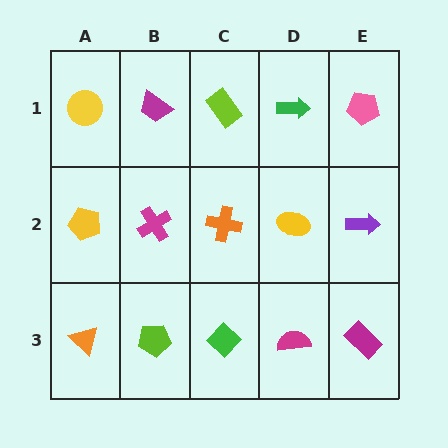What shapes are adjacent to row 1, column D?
A yellow ellipse (row 2, column D), a lime rectangle (row 1, column C), a pink pentagon (row 1, column E).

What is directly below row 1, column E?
A purple arrow.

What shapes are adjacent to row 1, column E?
A purple arrow (row 2, column E), a green arrow (row 1, column D).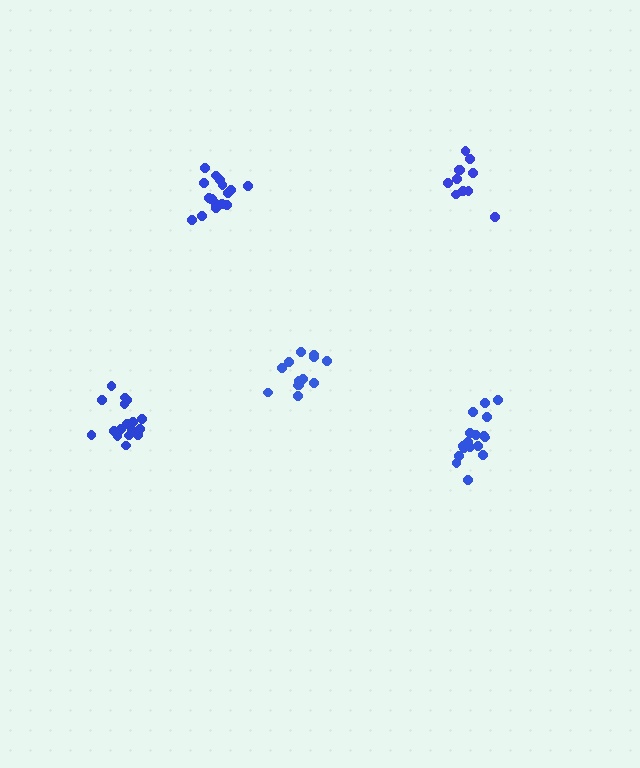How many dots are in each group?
Group 1: 17 dots, Group 2: 11 dots, Group 3: 17 dots, Group 4: 17 dots, Group 5: 13 dots (75 total).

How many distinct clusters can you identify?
There are 5 distinct clusters.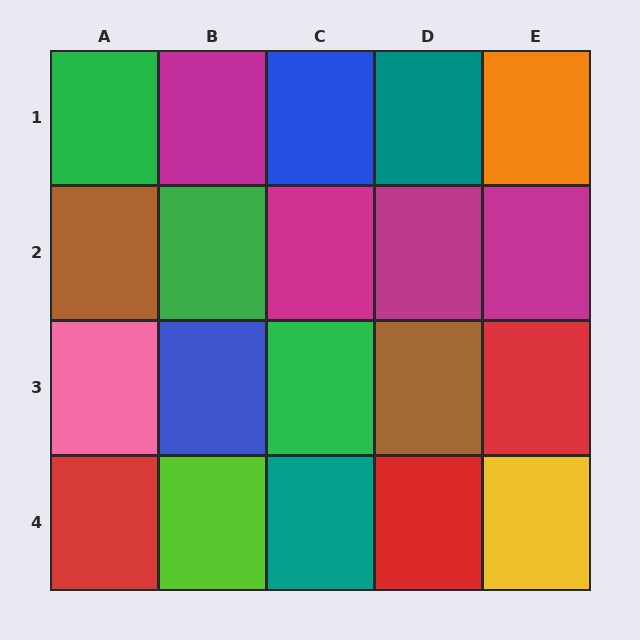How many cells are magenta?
4 cells are magenta.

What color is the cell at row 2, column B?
Green.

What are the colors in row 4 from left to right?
Red, lime, teal, red, yellow.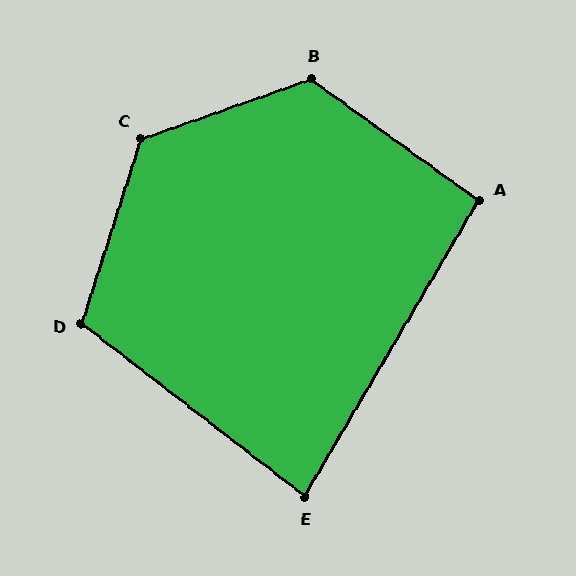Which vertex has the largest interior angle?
C, at approximately 127 degrees.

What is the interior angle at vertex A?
Approximately 95 degrees (obtuse).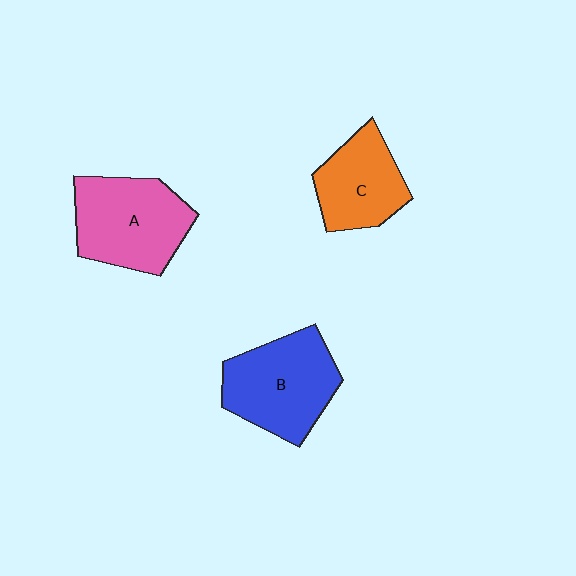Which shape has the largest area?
Shape A (pink).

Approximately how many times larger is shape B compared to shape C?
Approximately 1.3 times.